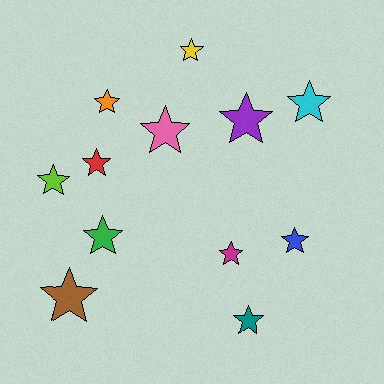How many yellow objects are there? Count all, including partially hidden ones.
There is 1 yellow object.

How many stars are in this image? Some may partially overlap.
There are 12 stars.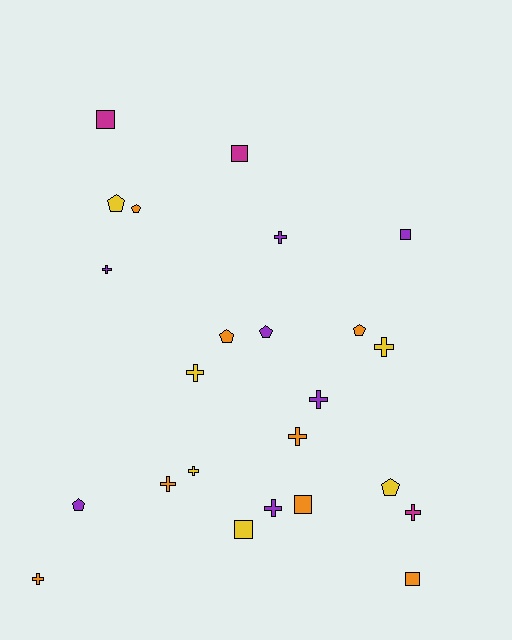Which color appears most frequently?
Orange, with 8 objects.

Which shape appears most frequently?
Cross, with 11 objects.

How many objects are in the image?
There are 24 objects.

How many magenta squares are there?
There are 2 magenta squares.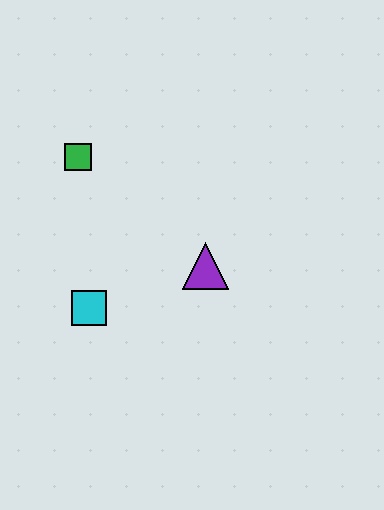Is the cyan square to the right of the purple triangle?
No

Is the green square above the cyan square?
Yes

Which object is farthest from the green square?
The purple triangle is farthest from the green square.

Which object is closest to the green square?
The cyan square is closest to the green square.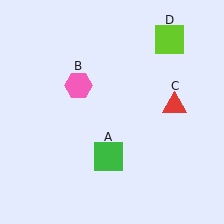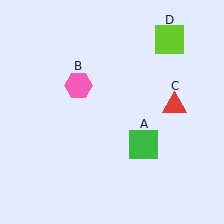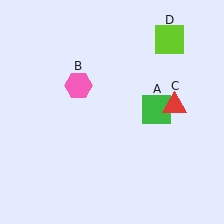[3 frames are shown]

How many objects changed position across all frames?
1 object changed position: green square (object A).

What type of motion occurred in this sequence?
The green square (object A) rotated counterclockwise around the center of the scene.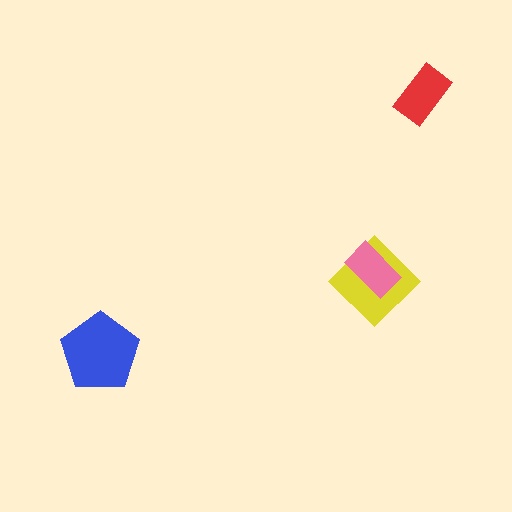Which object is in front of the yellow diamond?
The pink rectangle is in front of the yellow diamond.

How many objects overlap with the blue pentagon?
0 objects overlap with the blue pentagon.